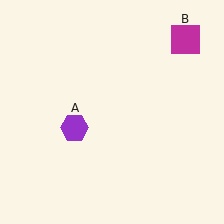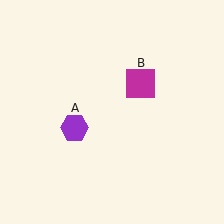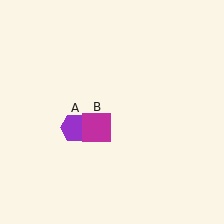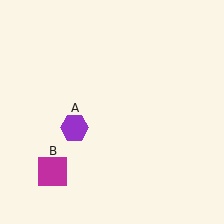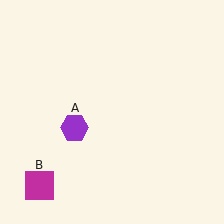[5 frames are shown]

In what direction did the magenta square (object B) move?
The magenta square (object B) moved down and to the left.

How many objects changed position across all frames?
1 object changed position: magenta square (object B).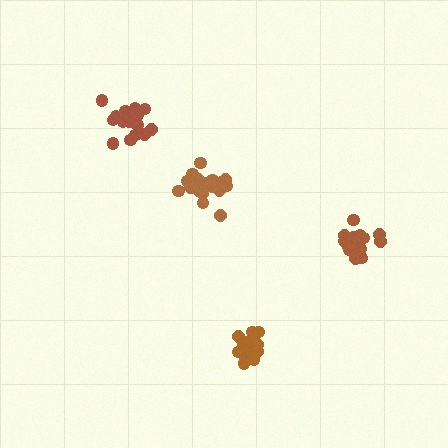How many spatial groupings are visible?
There are 4 spatial groupings.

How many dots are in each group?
Group 1: 18 dots, Group 2: 21 dots, Group 3: 21 dots, Group 4: 19 dots (79 total).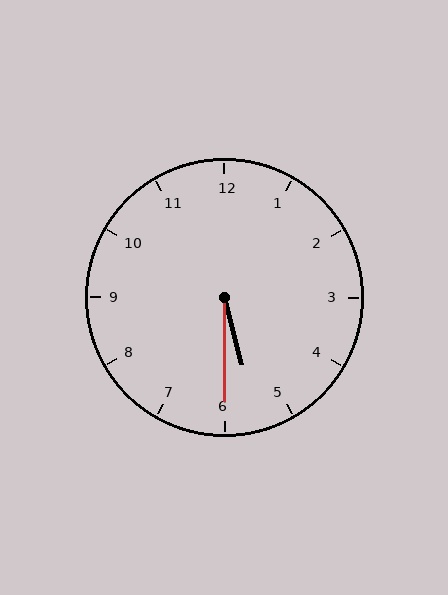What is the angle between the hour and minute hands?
Approximately 15 degrees.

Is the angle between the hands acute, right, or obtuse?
It is acute.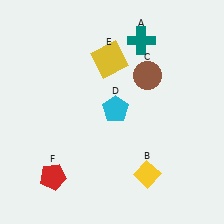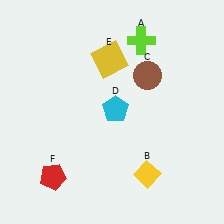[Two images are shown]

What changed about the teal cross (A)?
In Image 1, A is teal. In Image 2, it changed to lime.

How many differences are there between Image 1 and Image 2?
There is 1 difference between the two images.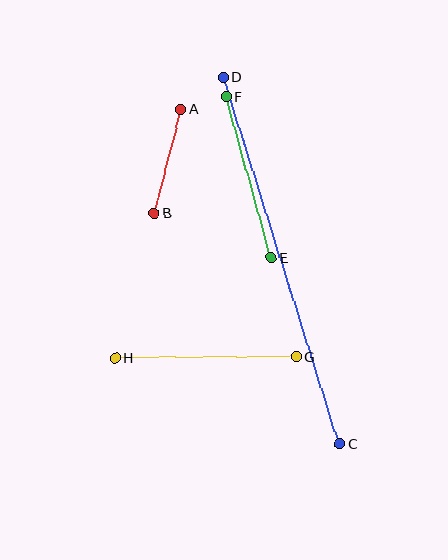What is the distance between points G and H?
The distance is approximately 181 pixels.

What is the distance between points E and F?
The distance is approximately 167 pixels.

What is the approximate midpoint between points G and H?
The midpoint is at approximately (205, 358) pixels.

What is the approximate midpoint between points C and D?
The midpoint is at approximately (282, 261) pixels.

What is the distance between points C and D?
The distance is approximately 385 pixels.